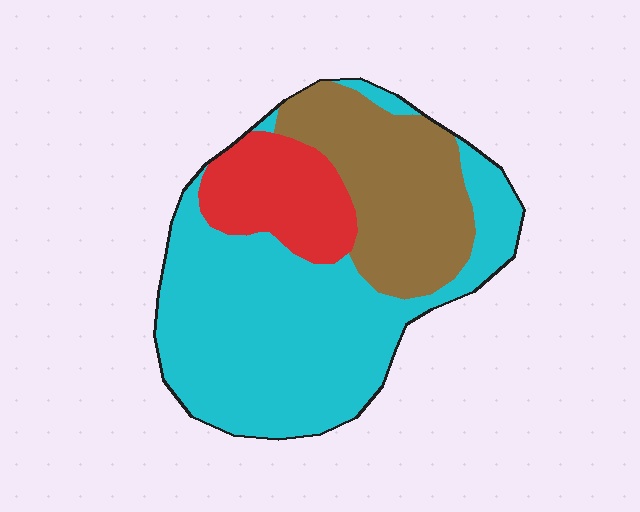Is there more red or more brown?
Brown.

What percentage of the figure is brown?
Brown covers about 30% of the figure.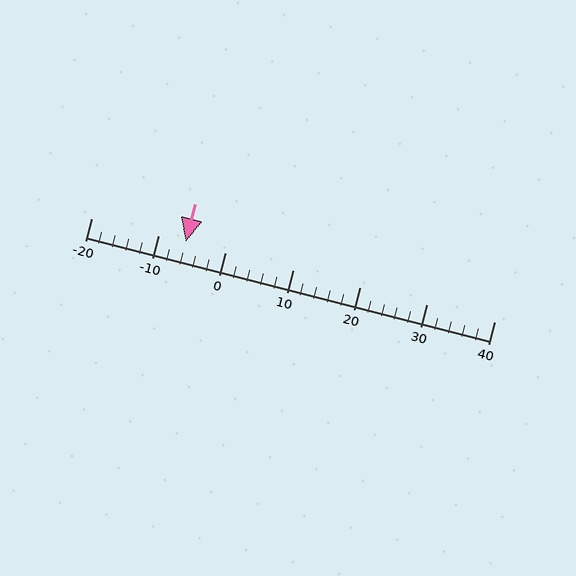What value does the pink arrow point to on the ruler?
The pink arrow points to approximately -6.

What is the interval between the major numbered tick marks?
The major tick marks are spaced 10 units apart.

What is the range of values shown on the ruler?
The ruler shows values from -20 to 40.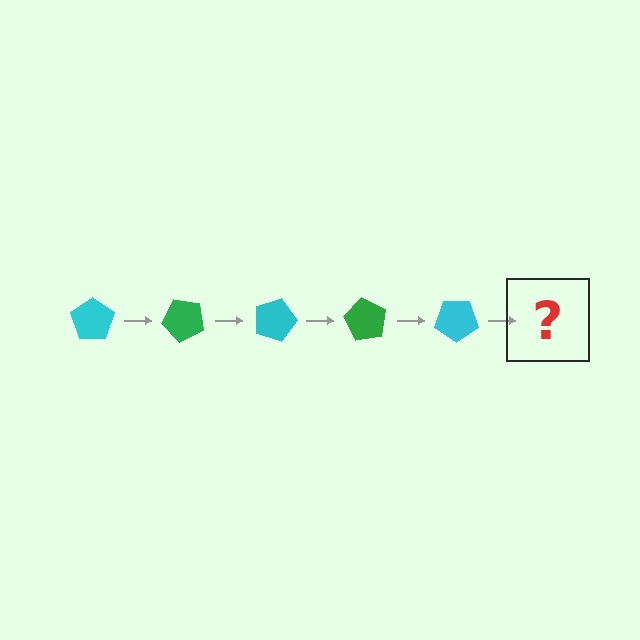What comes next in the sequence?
The next element should be a green pentagon, rotated 225 degrees from the start.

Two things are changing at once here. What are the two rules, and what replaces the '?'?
The two rules are that it rotates 45 degrees each step and the color cycles through cyan and green. The '?' should be a green pentagon, rotated 225 degrees from the start.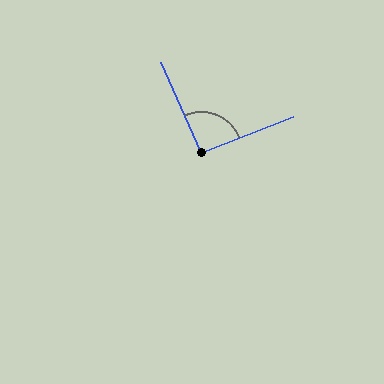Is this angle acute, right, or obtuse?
It is approximately a right angle.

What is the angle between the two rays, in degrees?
Approximately 92 degrees.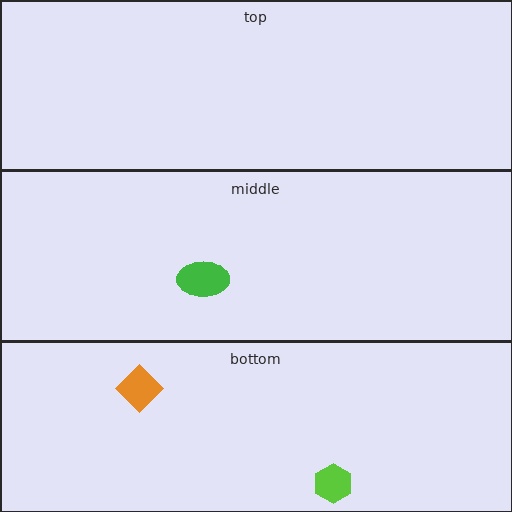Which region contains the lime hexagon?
The bottom region.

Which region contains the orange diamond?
The bottom region.